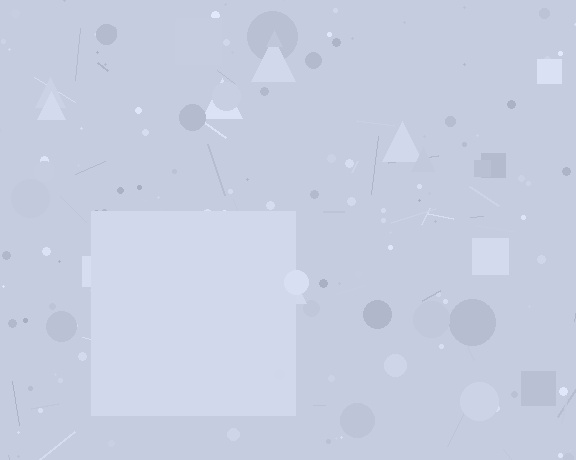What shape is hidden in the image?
A square is hidden in the image.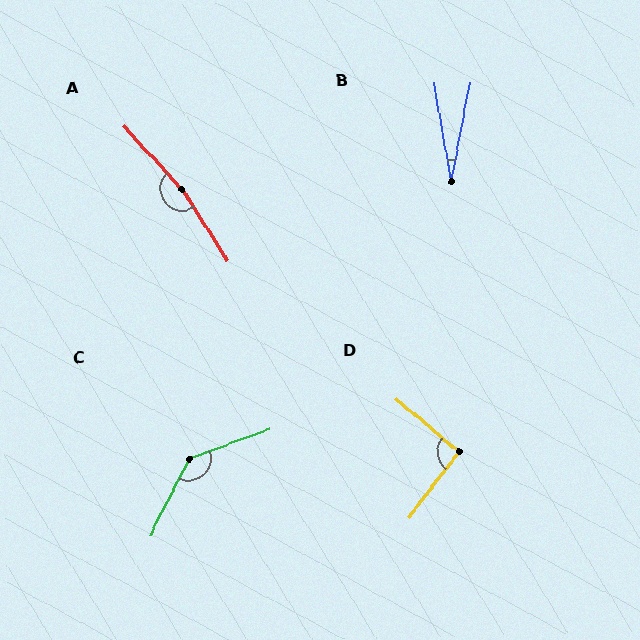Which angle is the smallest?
B, at approximately 21 degrees.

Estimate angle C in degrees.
Approximately 137 degrees.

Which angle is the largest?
A, at approximately 170 degrees.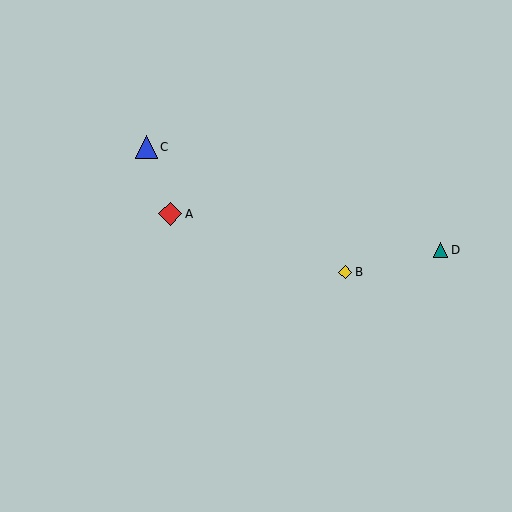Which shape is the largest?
The red diamond (labeled A) is the largest.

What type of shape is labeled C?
Shape C is a blue triangle.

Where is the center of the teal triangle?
The center of the teal triangle is at (441, 250).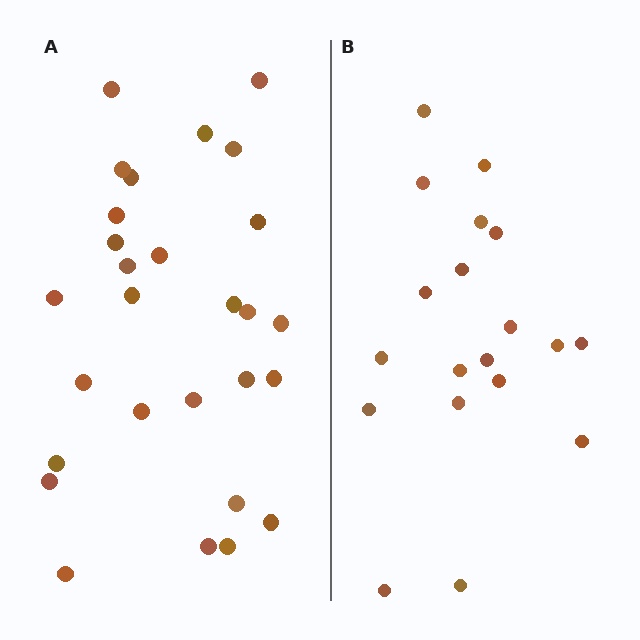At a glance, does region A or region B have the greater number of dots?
Region A (the left region) has more dots.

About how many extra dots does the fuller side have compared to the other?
Region A has roughly 8 or so more dots than region B.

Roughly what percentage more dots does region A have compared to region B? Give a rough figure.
About 45% more.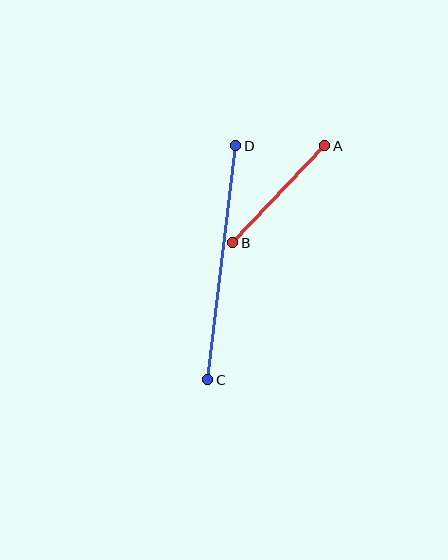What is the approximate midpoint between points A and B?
The midpoint is at approximately (279, 194) pixels.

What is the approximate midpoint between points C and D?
The midpoint is at approximately (222, 263) pixels.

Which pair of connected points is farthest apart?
Points C and D are farthest apart.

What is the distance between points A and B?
The distance is approximately 133 pixels.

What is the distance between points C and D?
The distance is approximately 236 pixels.